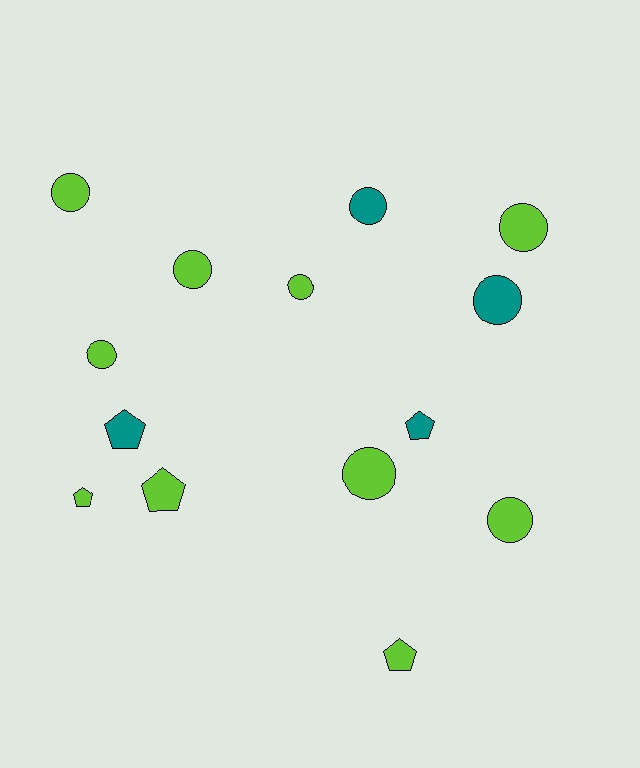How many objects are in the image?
There are 14 objects.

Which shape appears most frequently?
Circle, with 9 objects.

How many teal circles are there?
There are 2 teal circles.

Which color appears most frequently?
Lime, with 10 objects.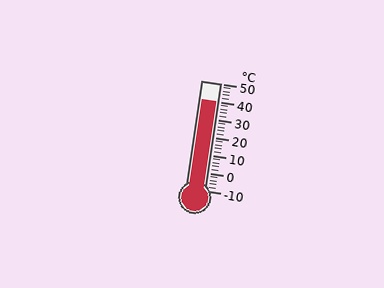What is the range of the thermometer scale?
The thermometer scale ranges from -10°C to 50°C.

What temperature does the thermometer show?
The thermometer shows approximately 40°C.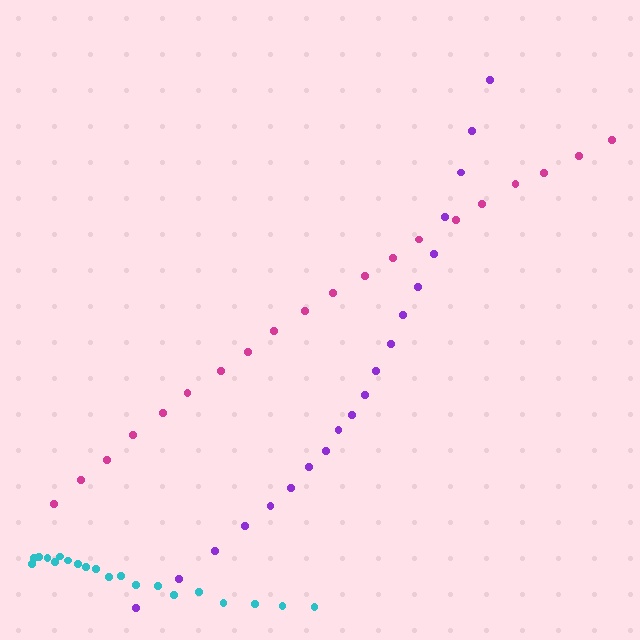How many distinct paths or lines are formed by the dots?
There are 3 distinct paths.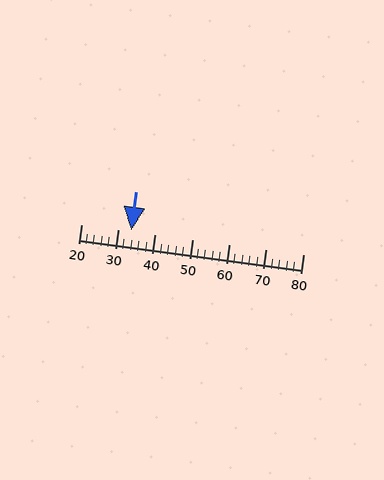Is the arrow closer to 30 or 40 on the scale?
The arrow is closer to 30.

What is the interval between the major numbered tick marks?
The major tick marks are spaced 10 units apart.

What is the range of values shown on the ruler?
The ruler shows values from 20 to 80.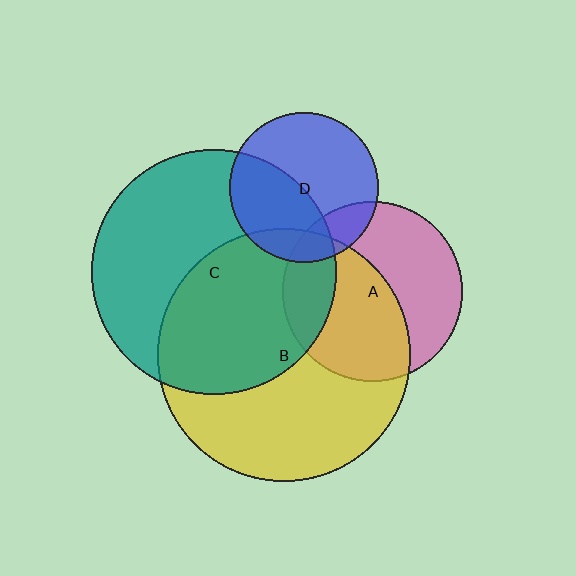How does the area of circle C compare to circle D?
Approximately 2.7 times.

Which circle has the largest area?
Circle B (yellow).